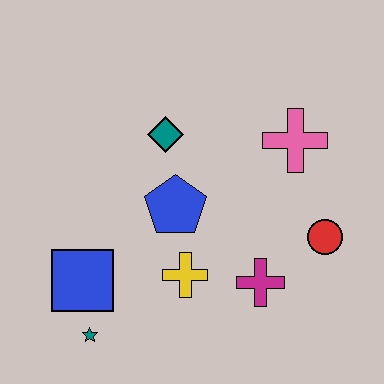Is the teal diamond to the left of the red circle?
Yes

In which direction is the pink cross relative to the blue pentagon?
The pink cross is to the right of the blue pentagon.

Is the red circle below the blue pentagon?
Yes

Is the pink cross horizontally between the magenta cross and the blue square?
No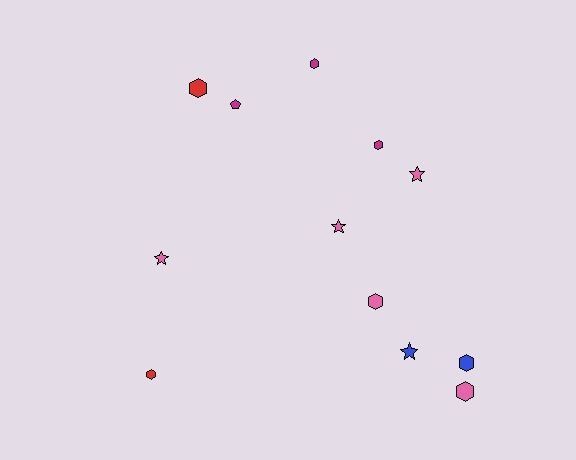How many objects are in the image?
There are 12 objects.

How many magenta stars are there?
There are no magenta stars.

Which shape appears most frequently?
Hexagon, with 7 objects.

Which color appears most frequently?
Pink, with 5 objects.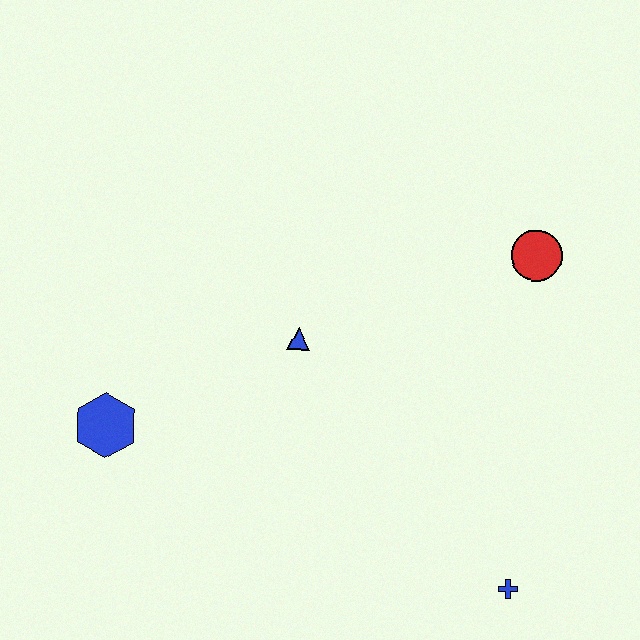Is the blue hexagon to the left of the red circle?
Yes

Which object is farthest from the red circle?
The blue hexagon is farthest from the red circle.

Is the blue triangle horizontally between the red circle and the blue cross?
No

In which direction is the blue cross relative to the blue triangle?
The blue cross is below the blue triangle.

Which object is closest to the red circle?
The blue triangle is closest to the red circle.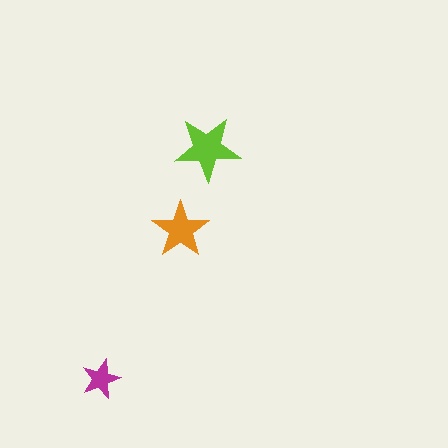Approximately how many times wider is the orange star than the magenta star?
About 1.5 times wider.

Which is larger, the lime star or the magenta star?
The lime one.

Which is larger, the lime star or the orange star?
The lime one.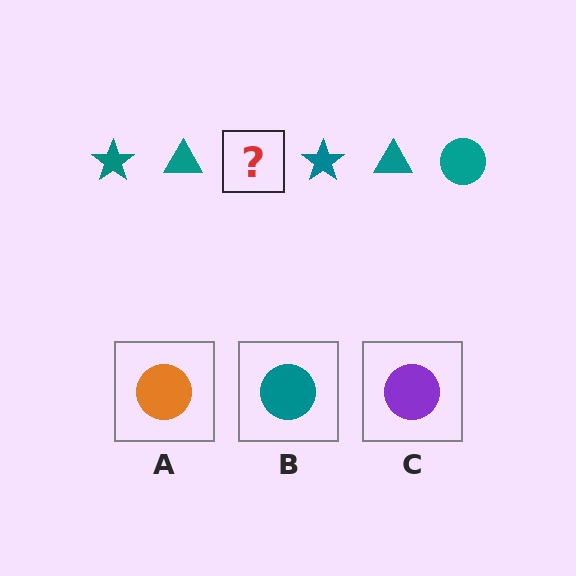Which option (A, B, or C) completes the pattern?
B.